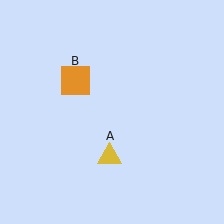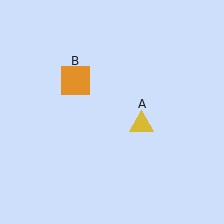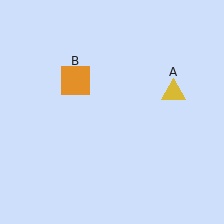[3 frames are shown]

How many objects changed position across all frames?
1 object changed position: yellow triangle (object A).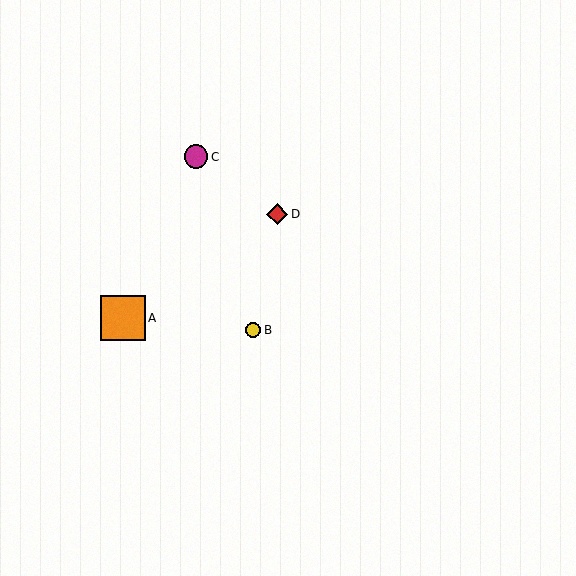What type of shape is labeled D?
Shape D is a red diamond.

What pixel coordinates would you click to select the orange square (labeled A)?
Click at (123, 318) to select the orange square A.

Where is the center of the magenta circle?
The center of the magenta circle is at (196, 157).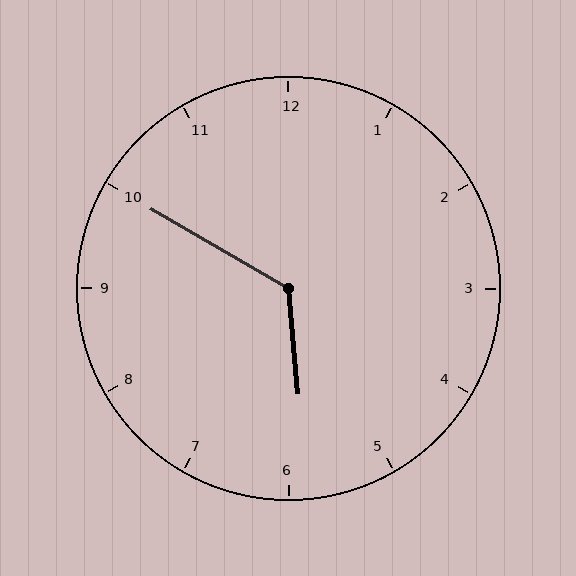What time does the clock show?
5:50.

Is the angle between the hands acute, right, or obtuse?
It is obtuse.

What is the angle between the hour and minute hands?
Approximately 125 degrees.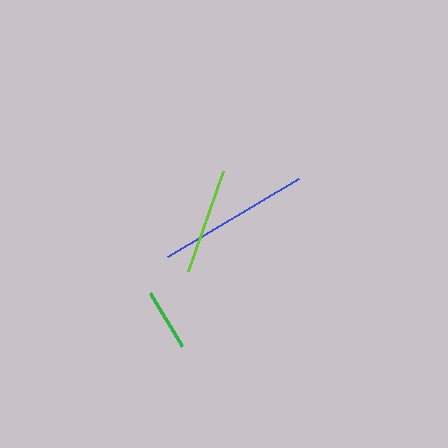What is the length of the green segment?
The green segment is approximately 62 pixels long.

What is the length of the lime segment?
The lime segment is approximately 106 pixels long.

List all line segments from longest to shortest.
From longest to shortest: blue, lime, green.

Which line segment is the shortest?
The green line is the shortest at approximately 62 pixels.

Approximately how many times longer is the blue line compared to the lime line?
The blue line is approximately 1.4 times the length of the lime line.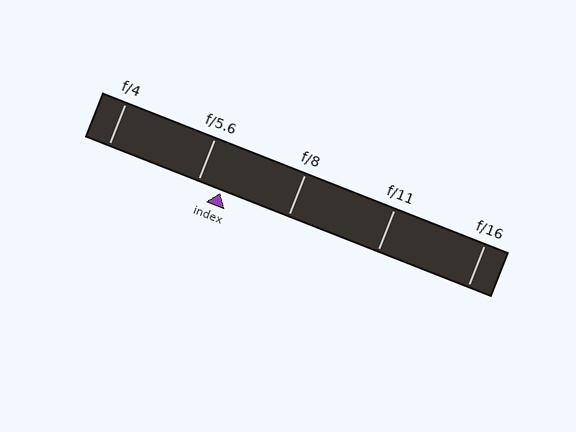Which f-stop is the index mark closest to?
The index mark is closest to f/5.6.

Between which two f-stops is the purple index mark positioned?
The index mark is between f/5.6 and f/8.